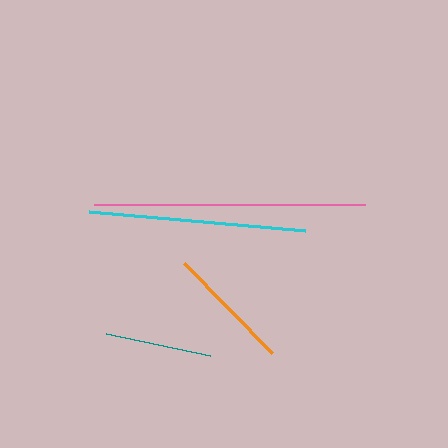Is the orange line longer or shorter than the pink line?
The pink line is longer than the orange line.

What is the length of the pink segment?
The pink segment is approximately 271 pixels long.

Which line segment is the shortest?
The teal line is the shortest at approximately 106 pixels.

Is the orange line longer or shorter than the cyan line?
The cyan line is longer than the orange line.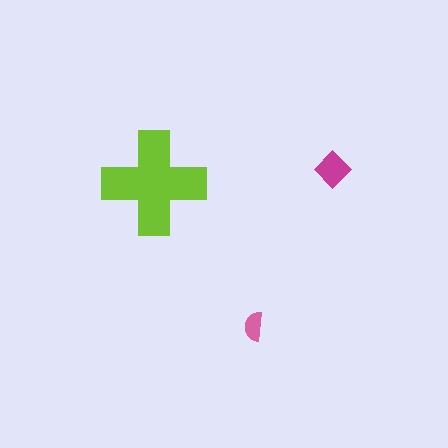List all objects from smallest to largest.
The pink semicircle, the magenta diamond, the lime cross.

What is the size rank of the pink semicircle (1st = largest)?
3rd.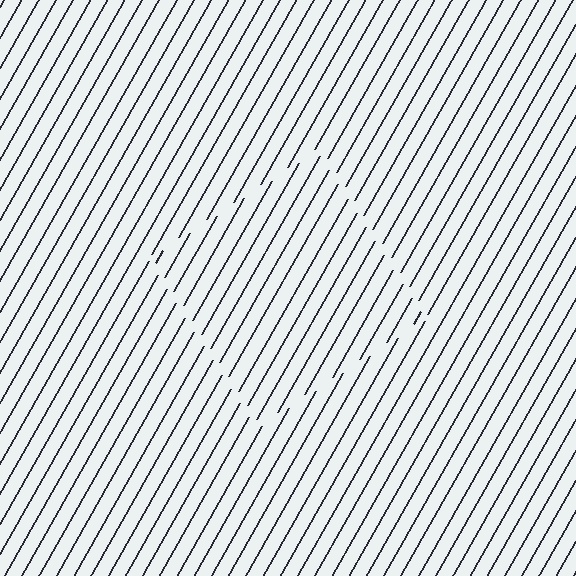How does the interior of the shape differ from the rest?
The interior of the shape contains the same grating, shifted by half a period — the contour is defined by the phase discontinuity where line-ends from the inner and outer gratings abut.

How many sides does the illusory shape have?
4 sides — the line-ends trace a square.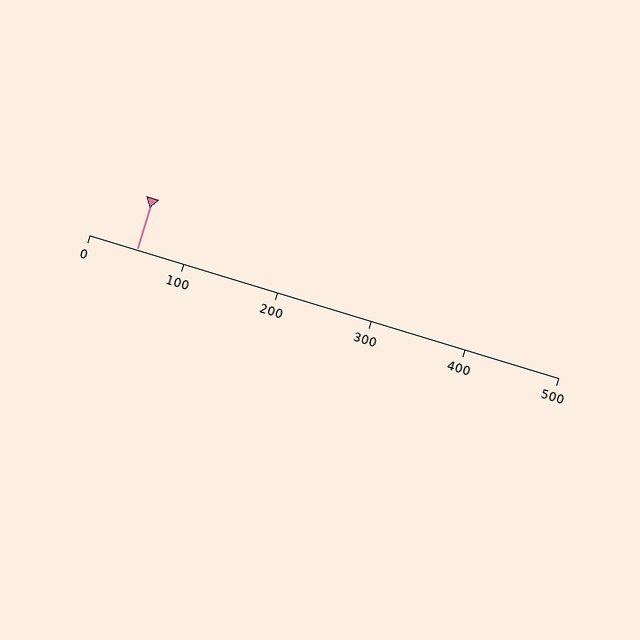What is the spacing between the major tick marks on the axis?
The major ticks are spaced 100 apart.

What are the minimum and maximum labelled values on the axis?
The axis runs from 0 to 500.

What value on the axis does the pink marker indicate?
The marker indicates approximately 50.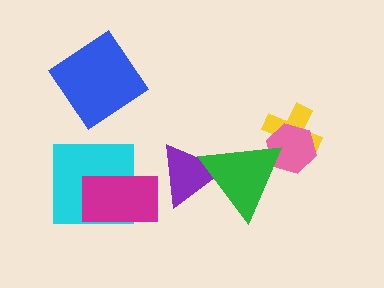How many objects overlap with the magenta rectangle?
1 object overlaps with the magenta rectangle.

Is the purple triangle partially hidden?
Yes, it is partially covered by another shape.